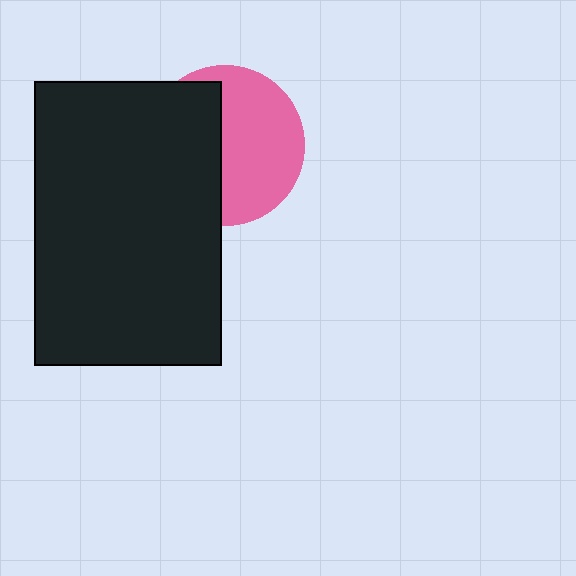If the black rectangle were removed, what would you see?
You would see the complete pink circle.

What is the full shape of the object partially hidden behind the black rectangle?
The partially hidden object is a pink circle.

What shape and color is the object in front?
The object in front is a black rectangle.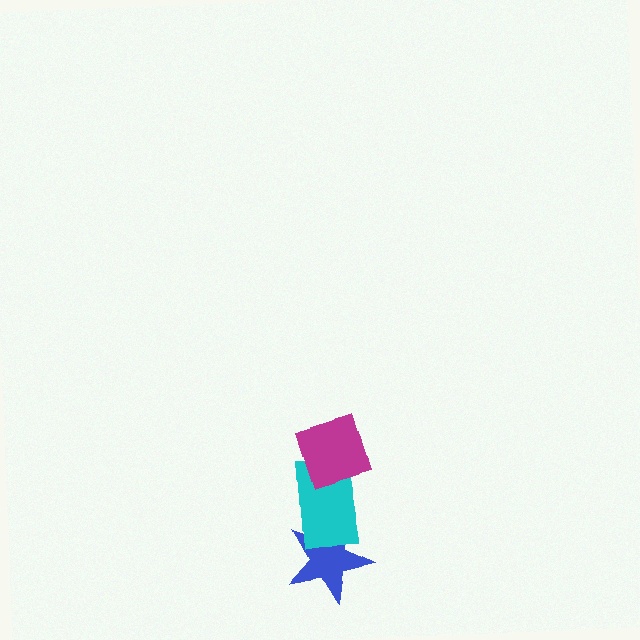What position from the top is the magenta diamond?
The magenta diamond is 1st from the top.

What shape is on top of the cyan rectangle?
The magenta diamond is on top of the cyan rectangle.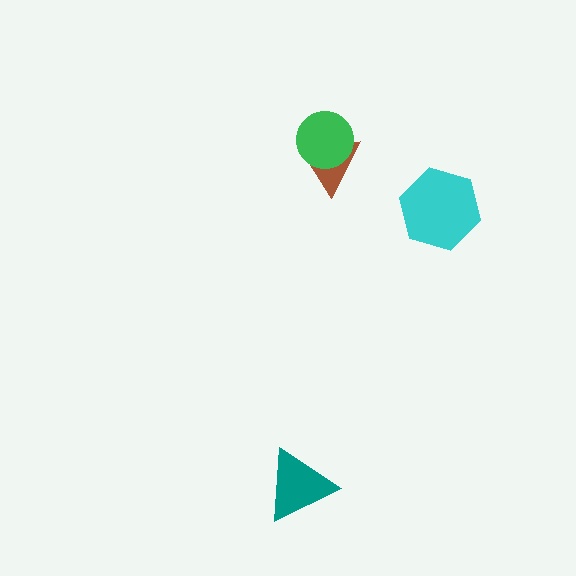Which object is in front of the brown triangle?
The green circle is in front of the brown triangle.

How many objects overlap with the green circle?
1 object overlaps with the green circle.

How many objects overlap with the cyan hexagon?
0 objects overlap with the cyan hexagon.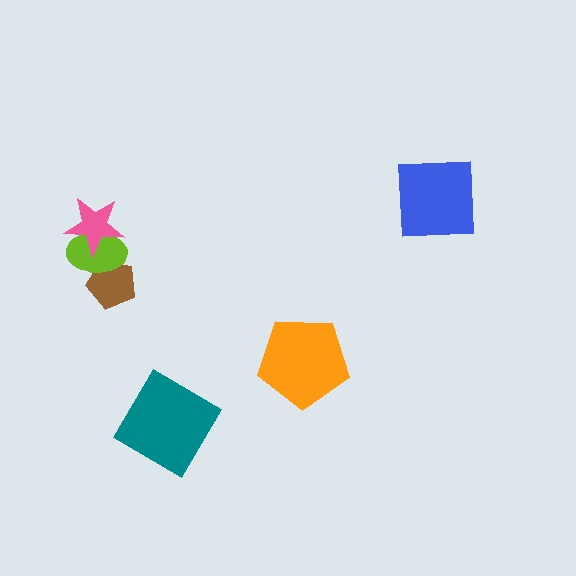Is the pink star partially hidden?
No, no other shape covers it.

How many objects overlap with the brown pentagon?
1 object overlaps with the brown pentagon.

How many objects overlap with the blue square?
0 objects overlap with the blue square.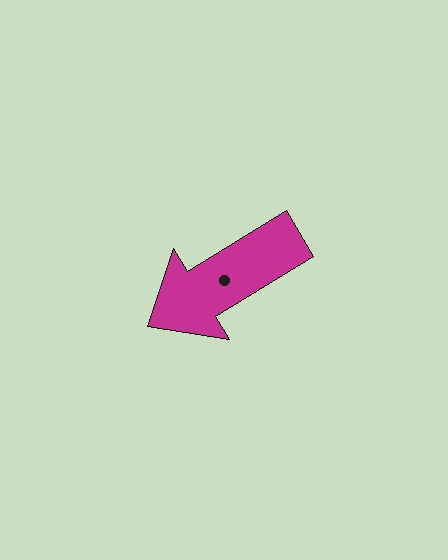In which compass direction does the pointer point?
Southwest.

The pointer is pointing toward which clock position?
Roughly 8 o'clock.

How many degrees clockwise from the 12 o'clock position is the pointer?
Approximately 239 degrees.